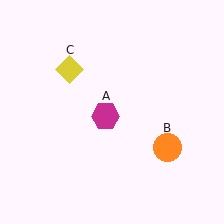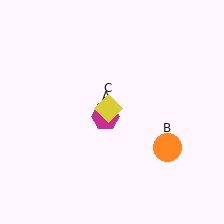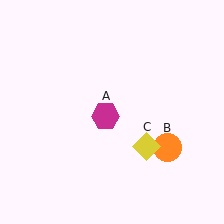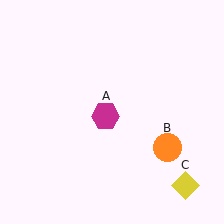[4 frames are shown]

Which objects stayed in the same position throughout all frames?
Magenta hexagon (object A) and orange circle (object B) remained stationary.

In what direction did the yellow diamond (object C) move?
The yellow diamond (object C) moved down and to the right.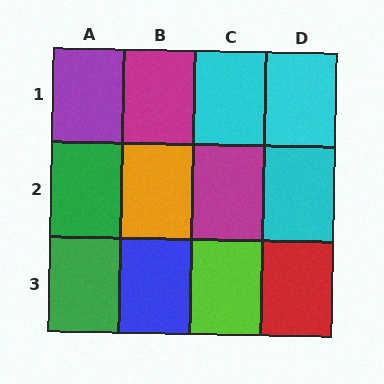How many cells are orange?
1 cell is orange.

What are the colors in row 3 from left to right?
Green, blue, lime, red.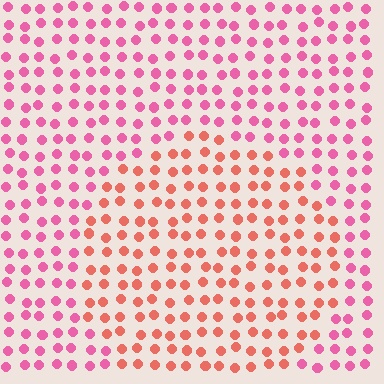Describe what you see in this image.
The image is filled with small pink elements in a uniform arrangement. A circle-shaped region is visible where the elements are tinted to a slightly different hue, forming a subtle color boundary.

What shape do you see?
I see a circle.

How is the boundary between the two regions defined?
The boundary is defined purely by a slight shift in hue (about 36 degrees). Spacing, size, and orientation are identical on both sides.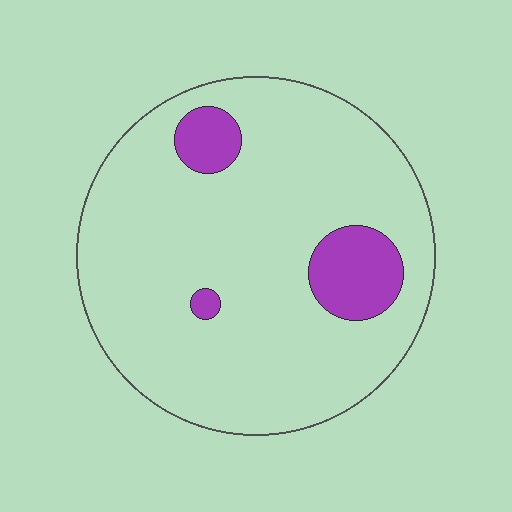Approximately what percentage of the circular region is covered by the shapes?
Approximately 10%.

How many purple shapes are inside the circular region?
3.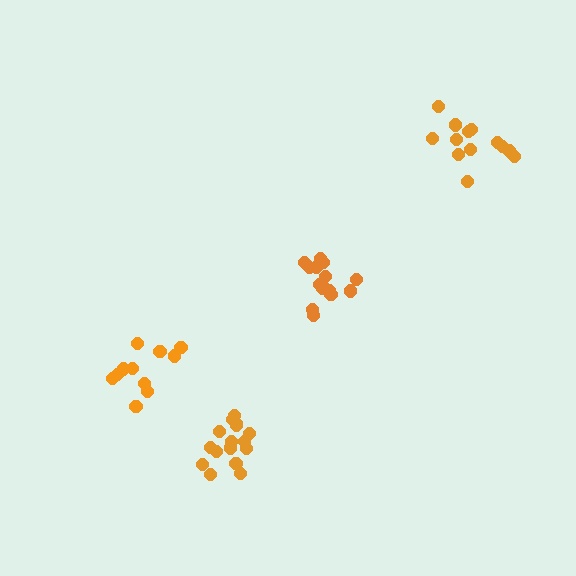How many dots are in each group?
Group 1: 16 dots, Group 2: 16 dots, Group 3: 11 dots, Group 4: 13 dots (56 total).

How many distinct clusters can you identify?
There are 4 distinct clusters.